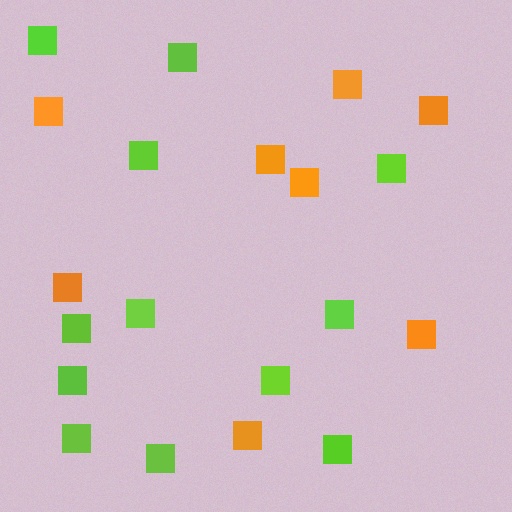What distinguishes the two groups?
There are 2 groups: one group of lime squares (12) and one group of orange squares (8).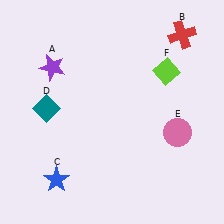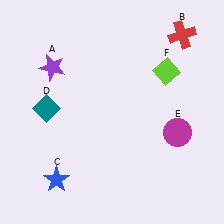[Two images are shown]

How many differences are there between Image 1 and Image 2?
There is 1 difference between the two images.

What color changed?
The circle (E) changed from pink in Image 1 to magenta in Image 2.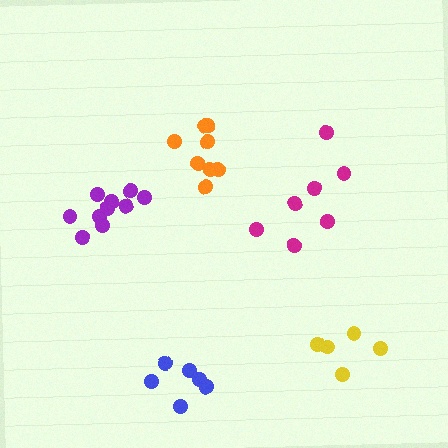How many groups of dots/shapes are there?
There are 5 groups.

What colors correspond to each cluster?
The clusters are colored: yellow, purple, magenta, blue, orange.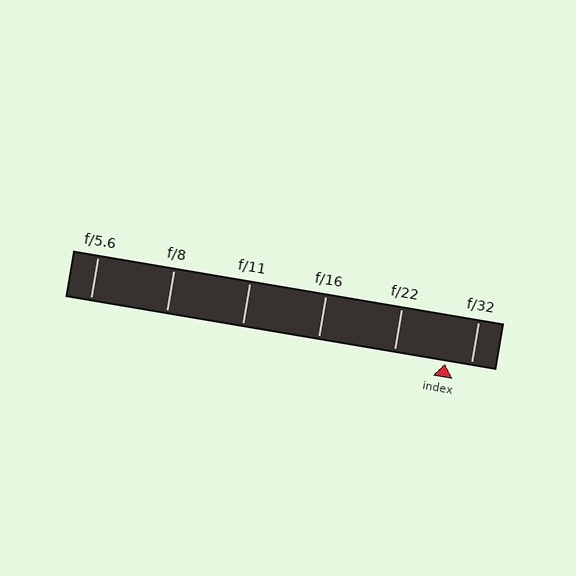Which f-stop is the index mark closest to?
The index mark is closest to f/32.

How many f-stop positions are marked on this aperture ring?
There are 6 f-stop positions marked.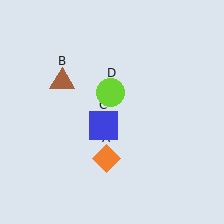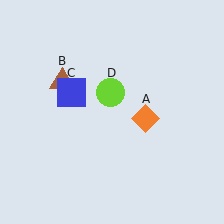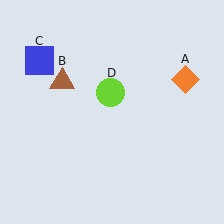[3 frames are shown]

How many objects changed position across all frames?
2 objects changed position: orange diamond (object A), blue square (object C).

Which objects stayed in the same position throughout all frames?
Brown triangle (object B) and lime circle (object D) remained stationary.